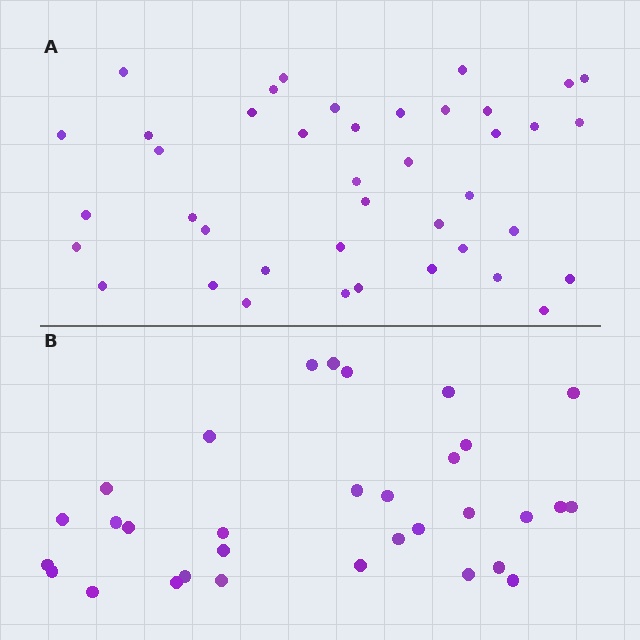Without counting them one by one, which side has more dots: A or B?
Region A (the top region) has more dots.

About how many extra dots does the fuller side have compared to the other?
Region A has roughly 8 or so more dots than region B.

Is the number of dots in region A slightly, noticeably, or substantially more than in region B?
Region A has noticeably more, but not dramatically so. The ratio is roughly 1.3 to 1.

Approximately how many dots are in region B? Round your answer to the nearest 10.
About 30 dots. (The exact count is 32, which rounds to 30.)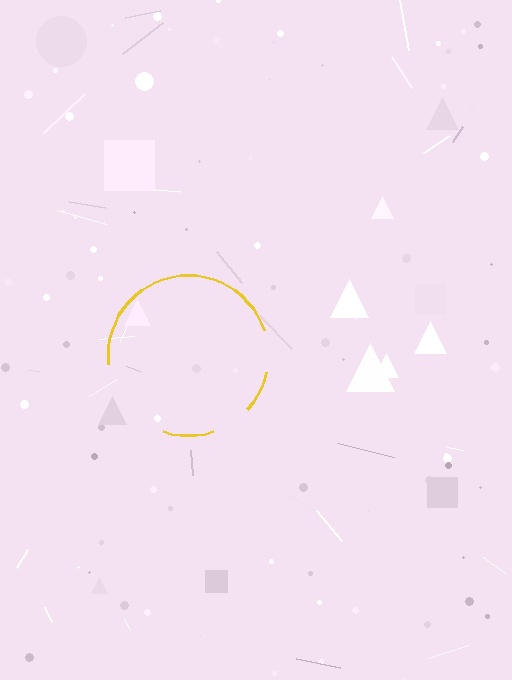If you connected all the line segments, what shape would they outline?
They would outline a circle.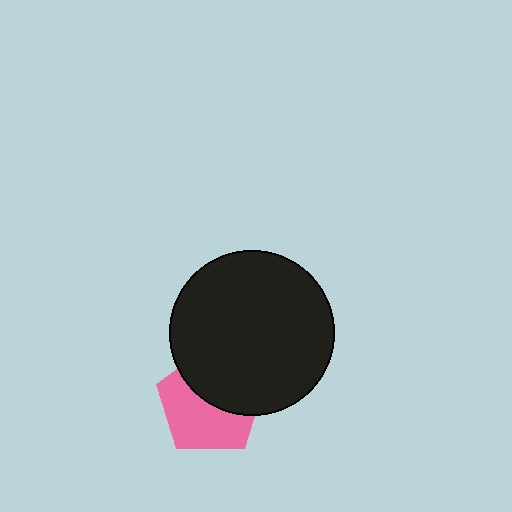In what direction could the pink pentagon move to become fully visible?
The pink pentagon could move down. That would shift it out from behind the black circle entirely.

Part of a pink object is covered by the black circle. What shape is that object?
It is a pentagon.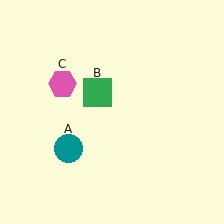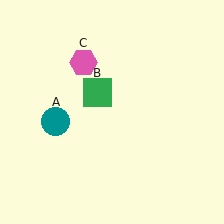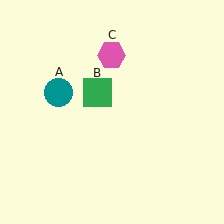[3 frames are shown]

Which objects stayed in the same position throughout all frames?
Green square (object B) remained stationary.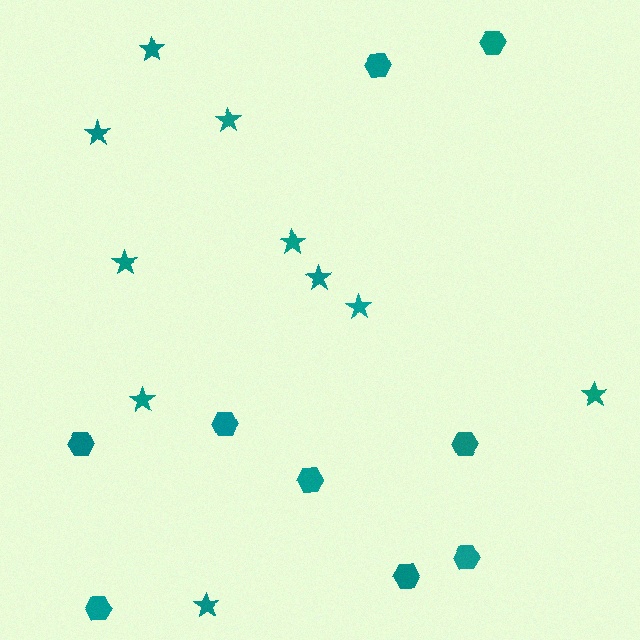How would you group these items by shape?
There are 2 groups: one group of stars (10) and one group of hexagons (9).